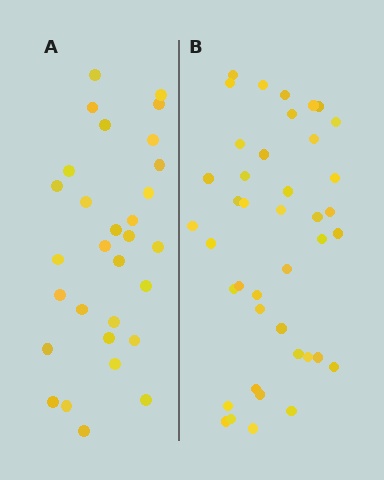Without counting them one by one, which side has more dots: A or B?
Region B (the right region) has more dots.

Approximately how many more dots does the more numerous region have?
Region B has roughly 12 or so more dots than region A.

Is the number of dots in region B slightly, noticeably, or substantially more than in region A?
Region B has noticeably more, but not dramatically so. The ratio is roughly 1.4 to 1.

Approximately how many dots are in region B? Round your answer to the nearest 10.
About 40 dots. (The exact count is 41, which rounds to 40.)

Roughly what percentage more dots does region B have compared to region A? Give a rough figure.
About 35% more.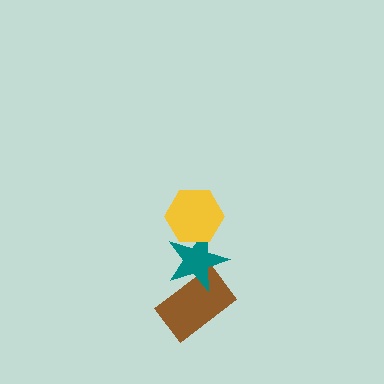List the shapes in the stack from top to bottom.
From top to bottom: the yellow hexagon, the teal star, the brown rectangle.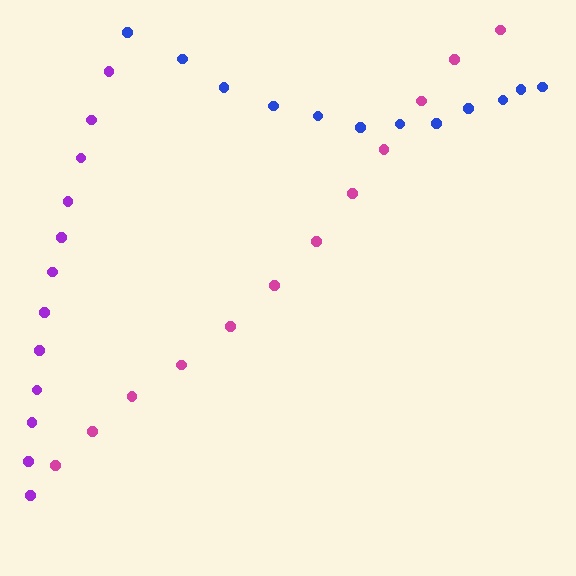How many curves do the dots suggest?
There are 3 distinct paths.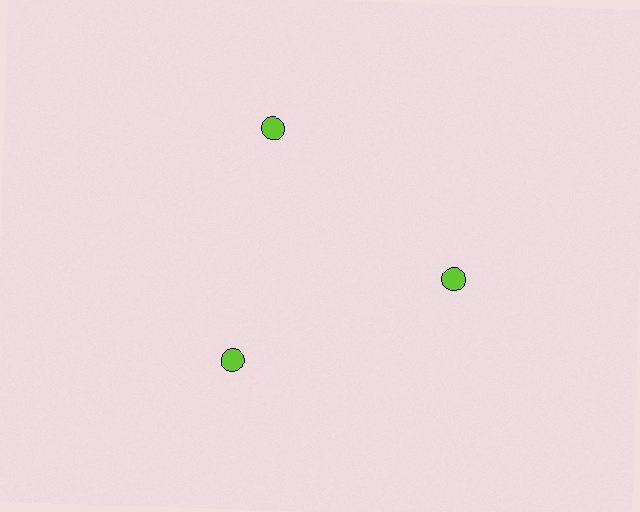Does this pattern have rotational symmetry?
Yes, this pattern has 3-fold rotational symmetry. It looks the same after rotating 120 degrees around the center.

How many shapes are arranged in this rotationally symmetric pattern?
There are 3 shapes, arranged in 3 groups of 1.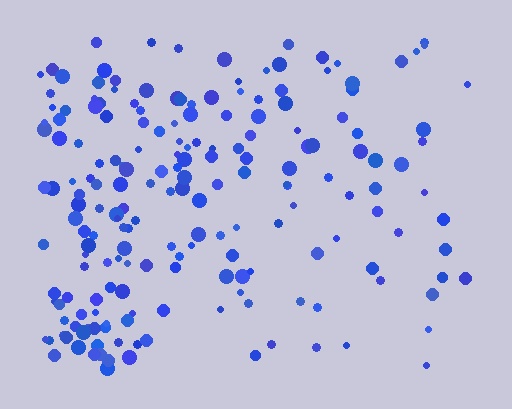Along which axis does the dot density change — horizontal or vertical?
Horizontal.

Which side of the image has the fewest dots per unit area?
The right.